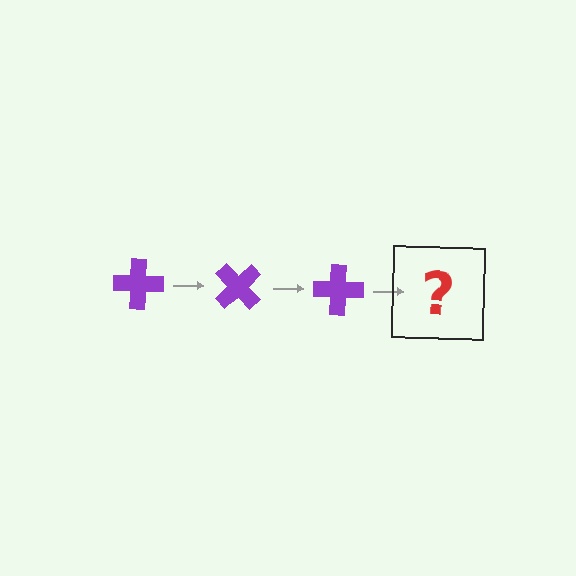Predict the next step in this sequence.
The next step is a purple cross rotated 135 degrees.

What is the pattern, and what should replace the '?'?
The pattern is that the cross rotates 45 degrees each step. The '?' should be a purple cross rotated 135 degrees.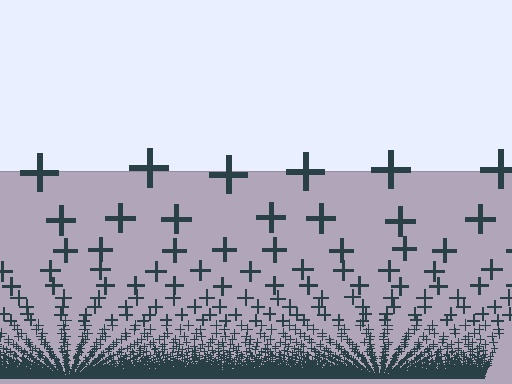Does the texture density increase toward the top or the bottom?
Density increases toward the bottom.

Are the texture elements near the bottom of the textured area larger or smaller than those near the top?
Smaller. The gradient is inverted — elements near the bottom are smaller and denser.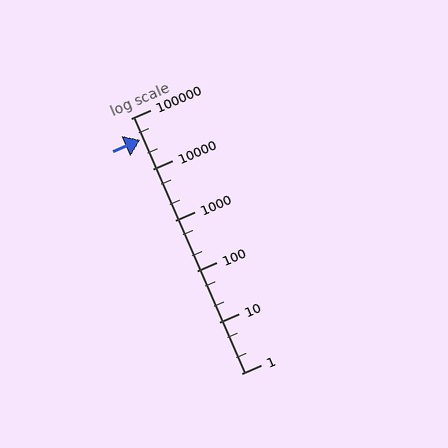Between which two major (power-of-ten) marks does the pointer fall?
The pointer is between 10000 and 100000.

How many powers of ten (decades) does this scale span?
The scale spans 5 decades, from 1 to 100000.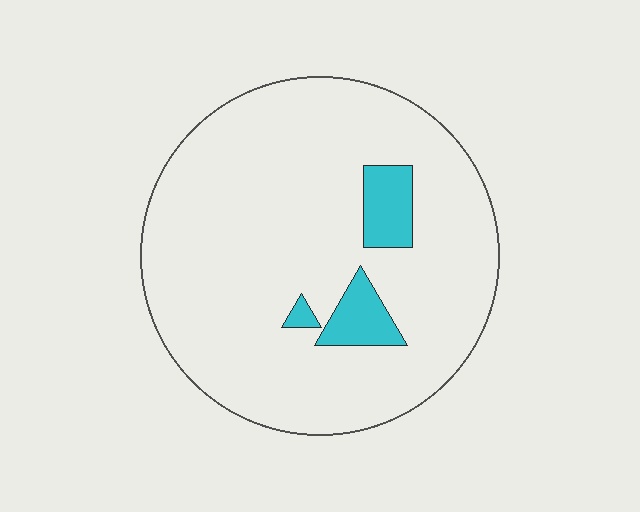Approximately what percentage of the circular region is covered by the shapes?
Approximately 10%.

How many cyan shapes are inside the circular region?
3.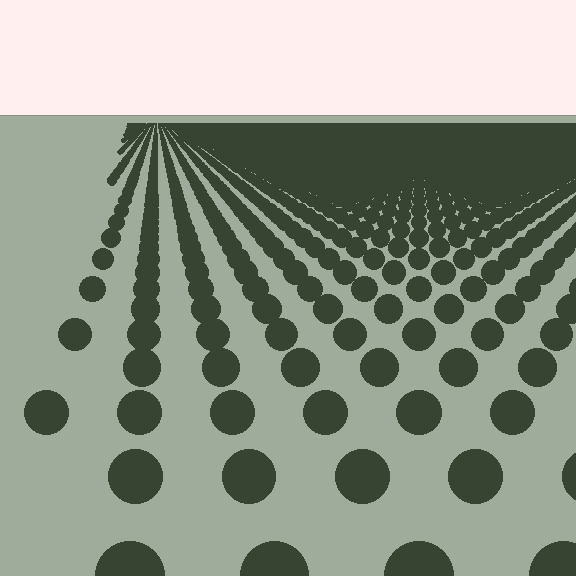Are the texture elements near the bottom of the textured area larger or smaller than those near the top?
Larger. Near the bottom, elements are closer to the viewer and appear at a bigger on-screen size.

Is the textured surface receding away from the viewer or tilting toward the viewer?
The surface is receding away from the viewer. Texture elements get smaller and denser toward the top.